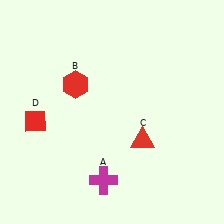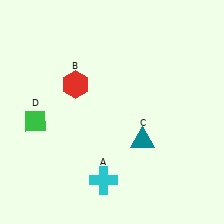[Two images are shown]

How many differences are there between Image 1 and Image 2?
There are 3 differences between the two images.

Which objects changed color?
A changed from magenta to cyan. C changed from red to teal. D changed from red to green.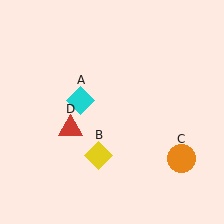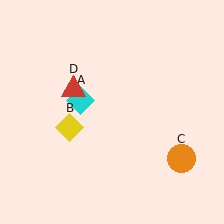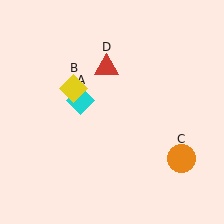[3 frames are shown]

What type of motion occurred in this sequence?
The yellow diamond (object B), red triangle (object D) rotated clockwise around the center of the scene.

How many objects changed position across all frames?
2 objects changed position: yellow diamond (object B), red triangle (object D).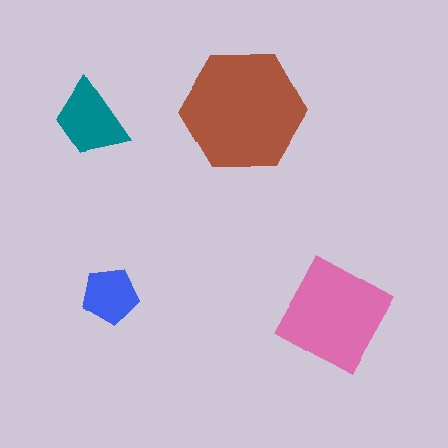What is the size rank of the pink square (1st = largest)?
2nd.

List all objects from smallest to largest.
The blue pentagon, the teal trapezoid, the pink square, the brown hexagon.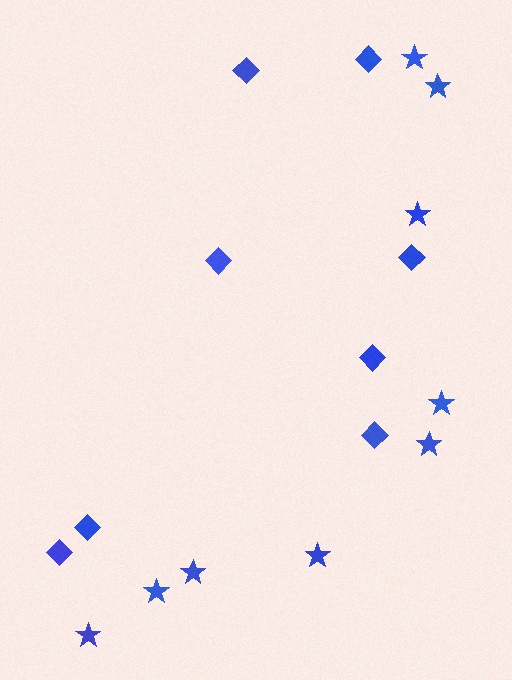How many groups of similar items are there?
There are 2 groups: one group of stars (9) and one group of diamonds (8).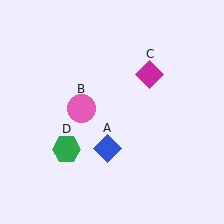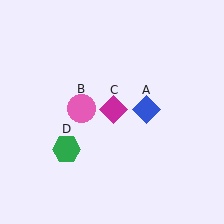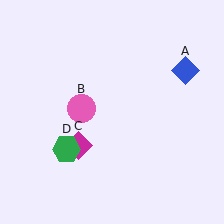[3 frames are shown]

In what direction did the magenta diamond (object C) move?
The magenta diamond (object C) moved down and to the left.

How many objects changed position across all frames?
2 objects changed position: blue diamond (object A), magenta diamond (object C).